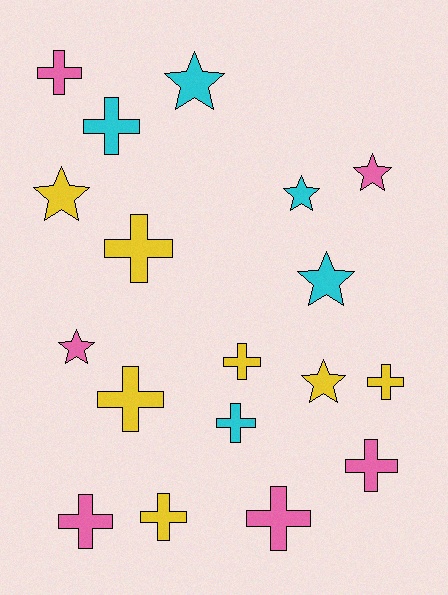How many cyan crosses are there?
There are 2 cyan crosses.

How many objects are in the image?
There are 18 objects.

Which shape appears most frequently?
Cross, with 11 objects.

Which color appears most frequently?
Yellow, with 7 objects.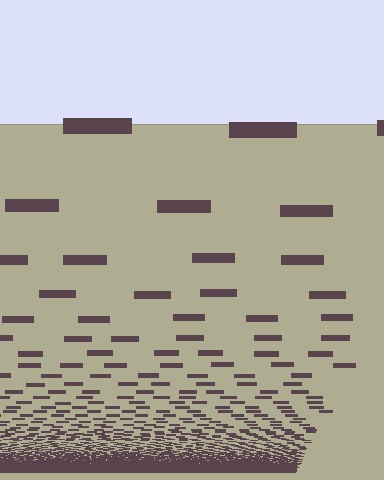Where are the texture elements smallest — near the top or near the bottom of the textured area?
Near the bottom.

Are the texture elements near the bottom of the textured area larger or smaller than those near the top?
Smaller. The gradient is inverted — elements near the bottom are smaller and denser.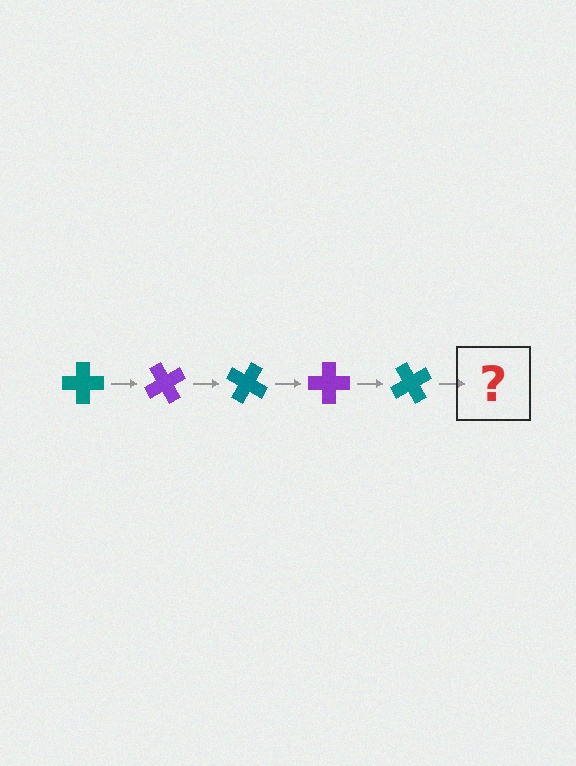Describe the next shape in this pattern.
It should be a purple cross, rotated 300 degrees from the start.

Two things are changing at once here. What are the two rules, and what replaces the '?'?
The two rules are that it rotates 60 degrees each step and the color cycles through teal and purple. The '?' should be a purple cross, rotated 300 degrees from the start.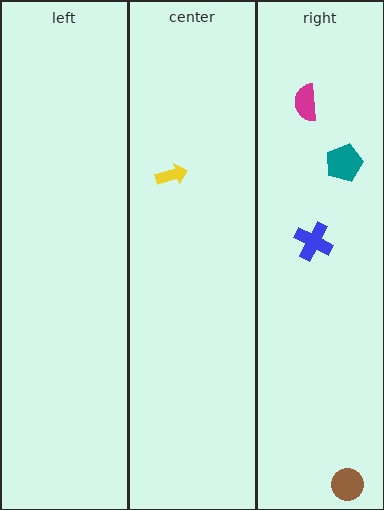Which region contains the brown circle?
The right region.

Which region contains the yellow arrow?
The center region.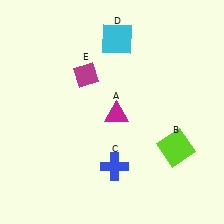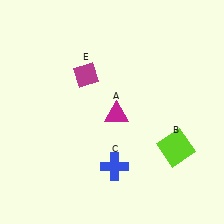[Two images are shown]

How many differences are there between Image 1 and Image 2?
There is 1 difference between the two images.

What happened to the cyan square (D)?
The cyan square (D) was removed in Image 2. It was in the top-right area of Image 1.